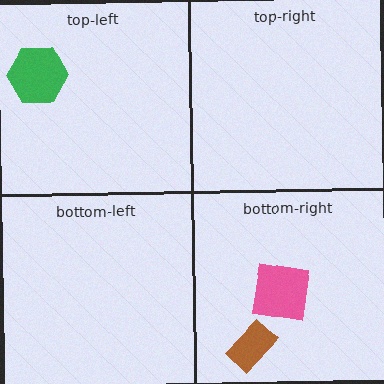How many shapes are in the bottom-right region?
2.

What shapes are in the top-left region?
The green hexagon.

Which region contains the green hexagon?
The top-left region.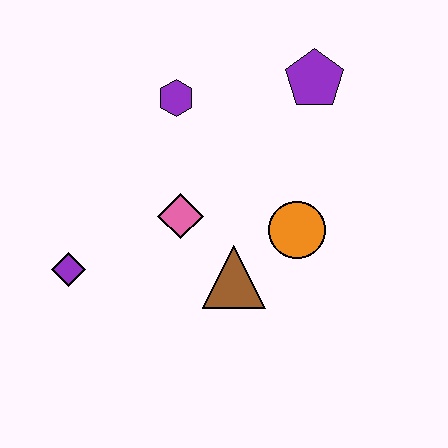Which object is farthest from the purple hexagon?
The purple diamond is farthest from the purple hexagon.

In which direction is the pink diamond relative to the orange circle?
The pink diamond is to the left of the orange circle.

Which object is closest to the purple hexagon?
The pink diamond is closest to the purple hexagon.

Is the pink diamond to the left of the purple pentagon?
Yes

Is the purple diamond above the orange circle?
No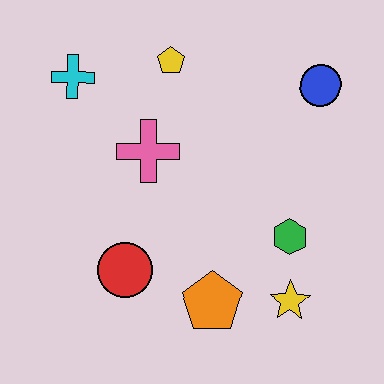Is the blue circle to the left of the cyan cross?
No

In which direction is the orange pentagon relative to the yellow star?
The orange pentagon is to the left of the yellow star.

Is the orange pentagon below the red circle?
Yes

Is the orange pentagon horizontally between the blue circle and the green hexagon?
No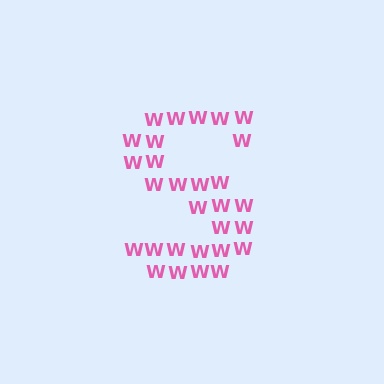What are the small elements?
The small elements are letter W's.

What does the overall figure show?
The overall figure shows the letter S.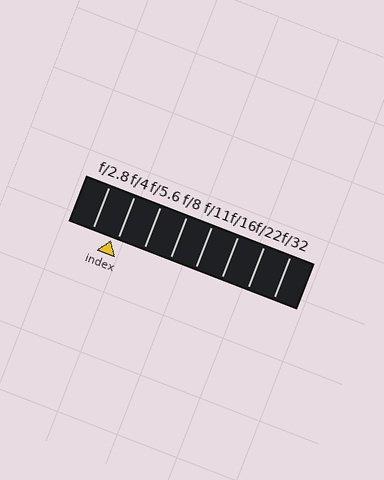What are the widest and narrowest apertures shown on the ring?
The widest aperture shown is f/2.8 and the narrowest is f/32.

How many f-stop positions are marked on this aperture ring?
There are 8 f-stop positions marked.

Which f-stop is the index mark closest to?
The index mark is closest to f/4.